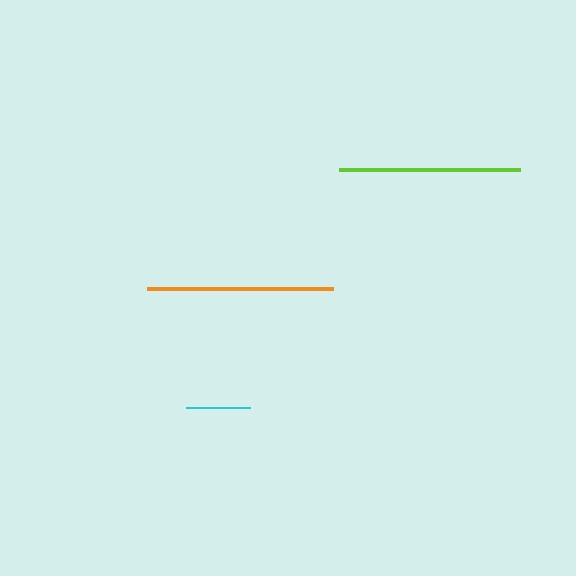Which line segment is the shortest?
The cyan line is the shortest at approximately 65 pixels.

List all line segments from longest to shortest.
From longest to shortest: orange, lime, cyan.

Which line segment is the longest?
The orange line is the longest at approximately 186 pixels.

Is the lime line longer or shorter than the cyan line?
The lime line is longer than the cyan line.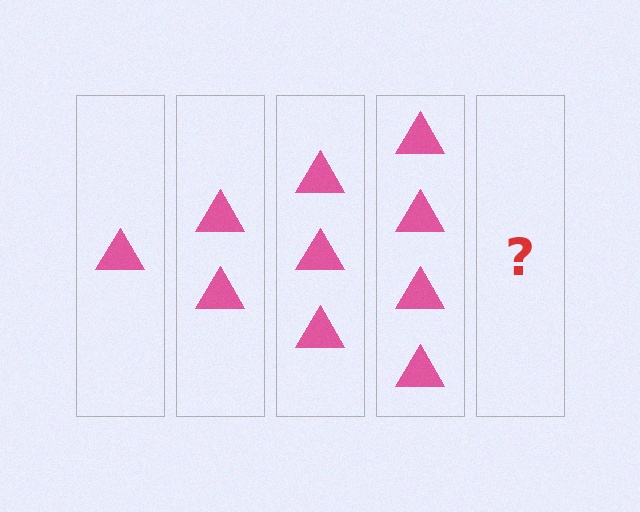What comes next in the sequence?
The next element should be 5 triangles.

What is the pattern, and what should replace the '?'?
The pattern is that each step adds one more triangle. The '?' should be 5 triangles.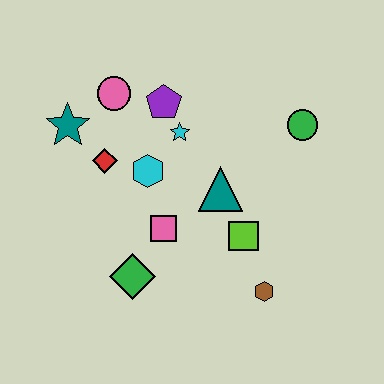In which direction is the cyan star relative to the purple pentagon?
The cyan star is below the purple pentagon.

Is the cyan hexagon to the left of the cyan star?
Yes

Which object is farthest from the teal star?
The brown hexagon is farthest from the teal star.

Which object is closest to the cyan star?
The purple pentagon is closest to the cyan star.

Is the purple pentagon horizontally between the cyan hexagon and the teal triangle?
Yes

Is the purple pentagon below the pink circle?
Yes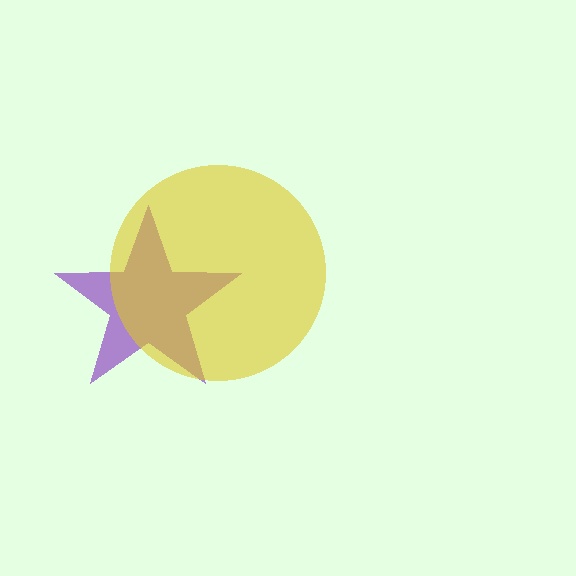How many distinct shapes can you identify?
There are 2 distinct shapes: a purple star, a yellow circle.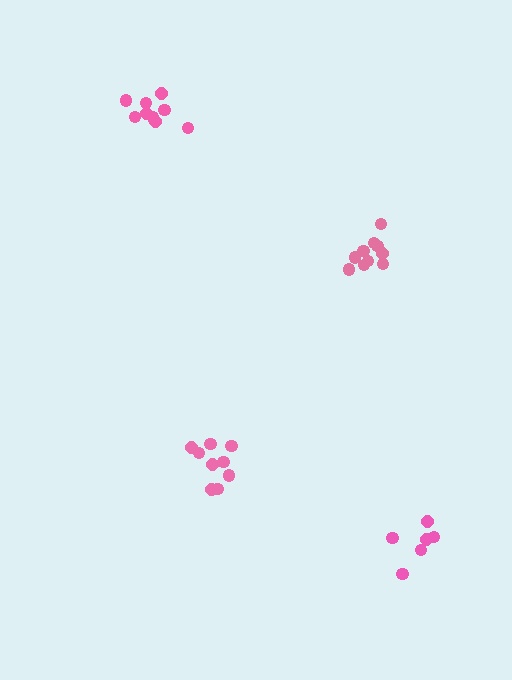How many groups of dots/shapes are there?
There are 4 groups.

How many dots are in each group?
Group 1: 9 dots, Group 2: 9 dots, Group 3: 6 dots, Group 4: 10 dots (34 total).